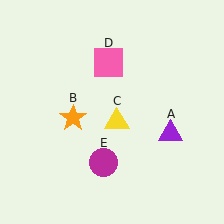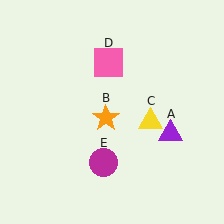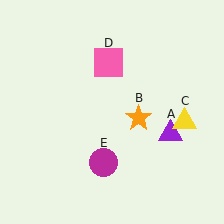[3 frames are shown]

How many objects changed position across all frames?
2 objects changed position: orange star (object B), yellow triangle (object C).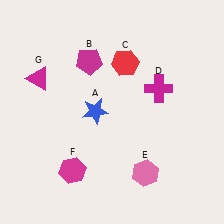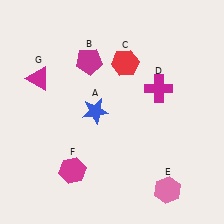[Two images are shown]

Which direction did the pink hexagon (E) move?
The pink hexagon (E) moved right.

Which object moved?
The pink hexagon (E) moved right.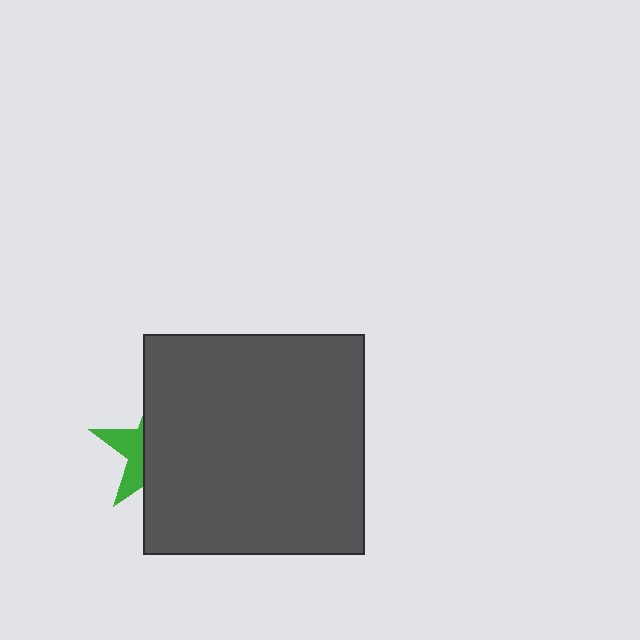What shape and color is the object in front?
The object in front is a dark gray square.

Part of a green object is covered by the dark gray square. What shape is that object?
It is a star.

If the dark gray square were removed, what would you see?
You would see the complete green star.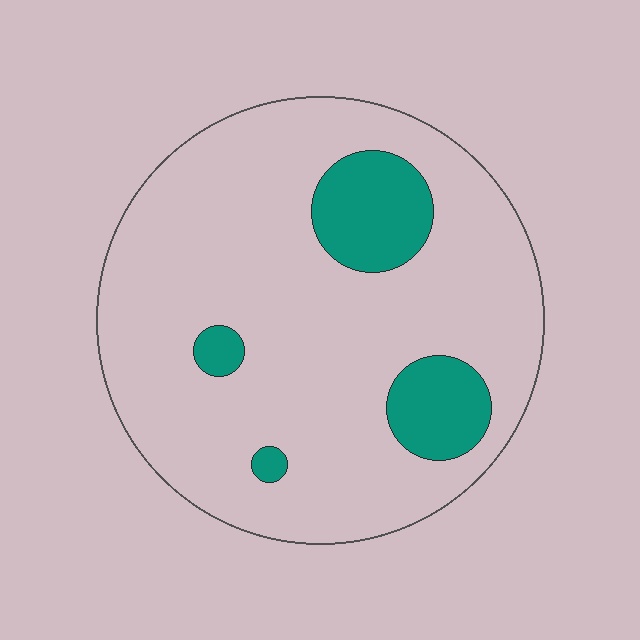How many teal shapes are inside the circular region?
4.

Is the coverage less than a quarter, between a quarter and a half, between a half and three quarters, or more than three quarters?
Less than a quarter.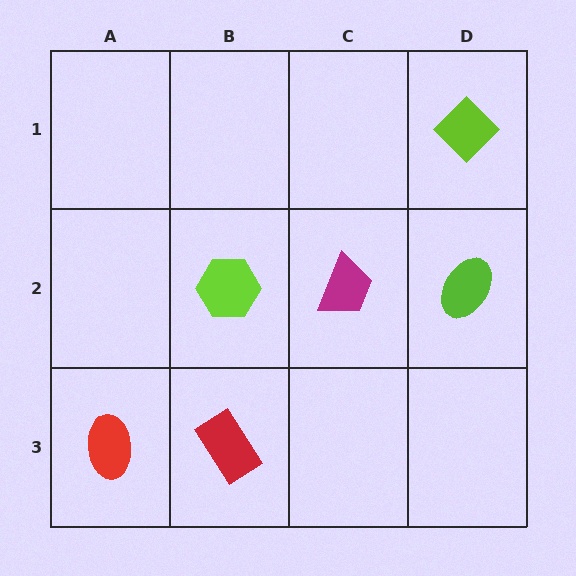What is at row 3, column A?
A red ellipse.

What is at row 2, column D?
A lime ellipse.